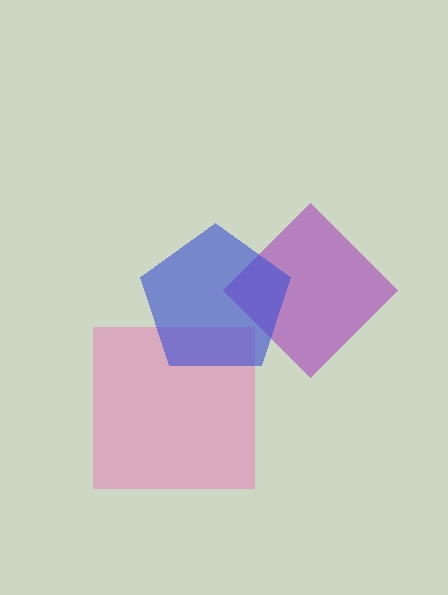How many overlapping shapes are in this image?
There are 3 overlapping shapes in the image.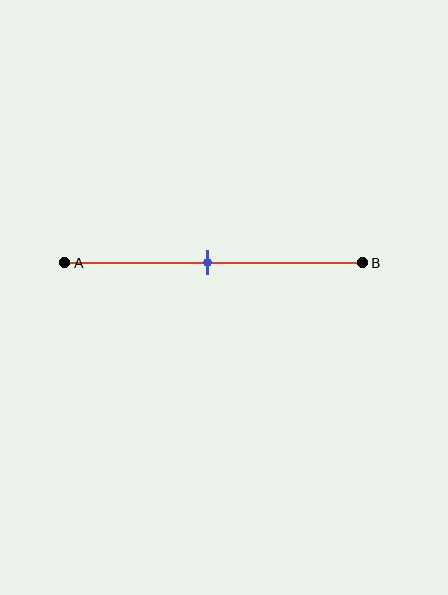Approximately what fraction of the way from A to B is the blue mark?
The blue mark is approximately 50% of the way from A to B.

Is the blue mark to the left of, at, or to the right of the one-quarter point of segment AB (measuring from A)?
The blue mark is to the right of the one-quarter point of segment AB.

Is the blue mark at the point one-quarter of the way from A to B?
No, the mark is at about 50% from A, not at the 25% one-quarter point.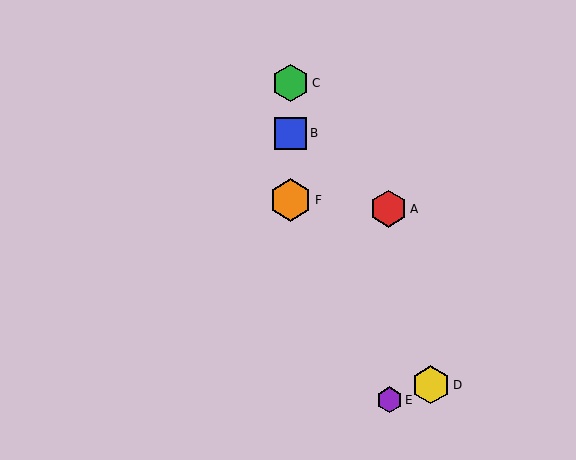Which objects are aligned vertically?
Objects B, C, F are aligned vertically.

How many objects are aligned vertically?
3 objects (B, C, F) are aligned vertically.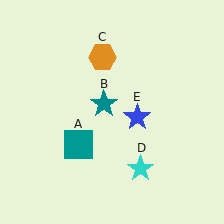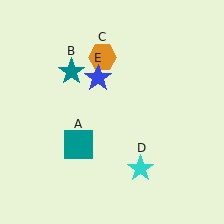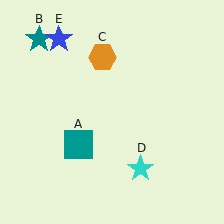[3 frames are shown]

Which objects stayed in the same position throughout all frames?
Teal square (object A) and orange hexagon (object C) and cyan star (object D) remained stationary.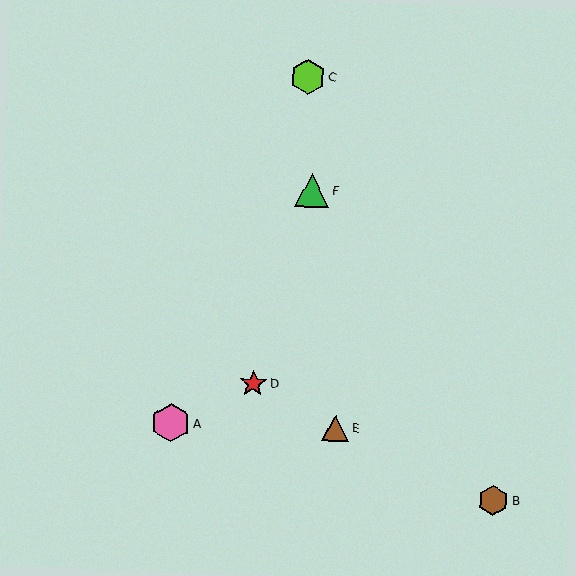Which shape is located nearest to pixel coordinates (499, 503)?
The brown hexagon (labeled B) at (493, 501) is nearest to that location.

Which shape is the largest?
The pink hexagon (labeled A) is the largest.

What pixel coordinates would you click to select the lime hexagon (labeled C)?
Click at (308, 77) to select the lime hexagon C.